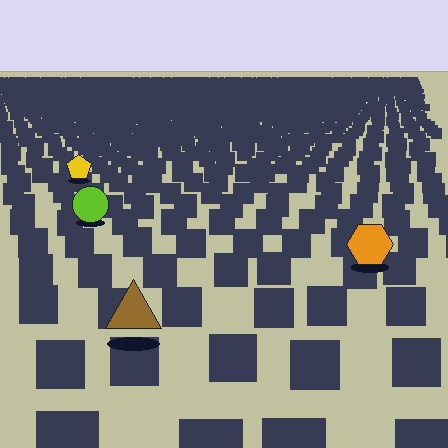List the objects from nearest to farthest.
From nearest to farthest: the brown triangle, the orange hexagon, the lime circle, the yellow pentagon.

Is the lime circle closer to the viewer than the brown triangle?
No. The brown triangle is closer — you can tell from the texture gradient: the ground texture is coarser near it.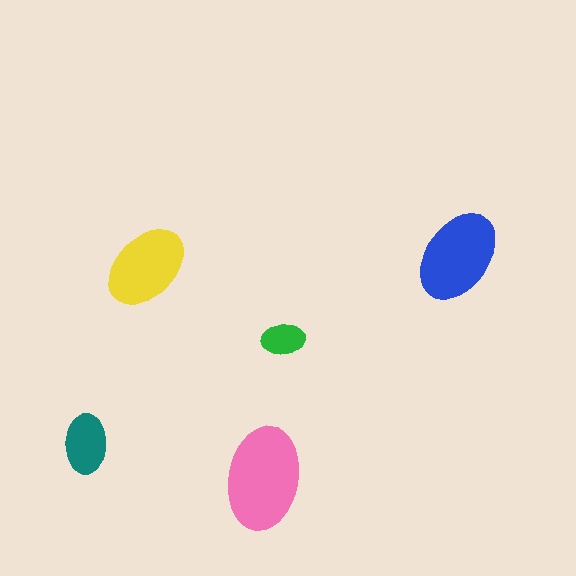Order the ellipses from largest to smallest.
the pink one, the blue one, the yellow one, the teal one, the green one.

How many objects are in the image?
There are 5 objects in the image.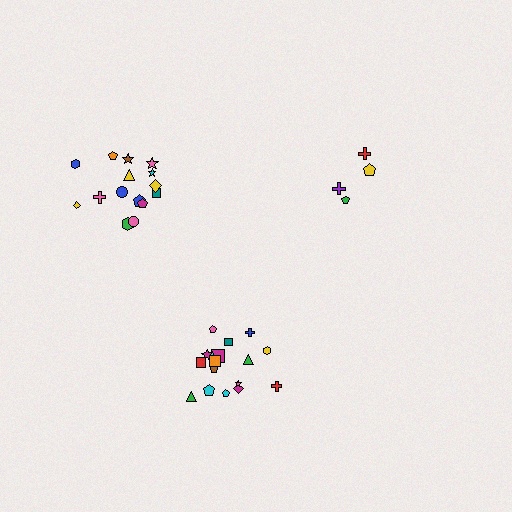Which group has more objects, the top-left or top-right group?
The top-left group.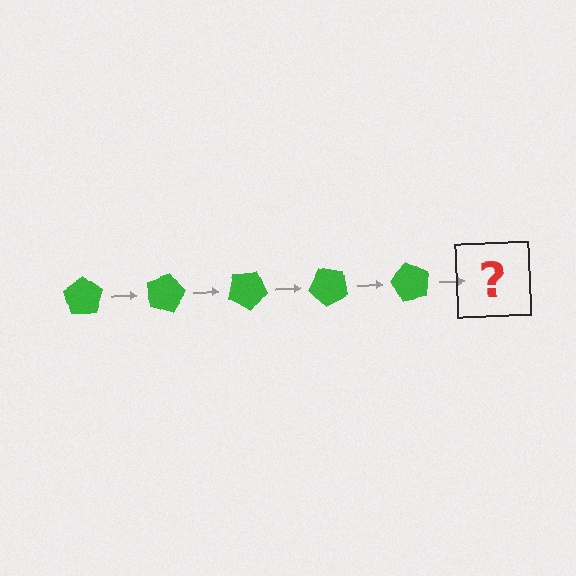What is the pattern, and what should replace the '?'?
The pattern is that the pentagon rotates 15 degrees each step. The '?' should be a green pentagon rotated 75 degrees.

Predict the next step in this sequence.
The next step is a green pentagon rotated 75 degrees.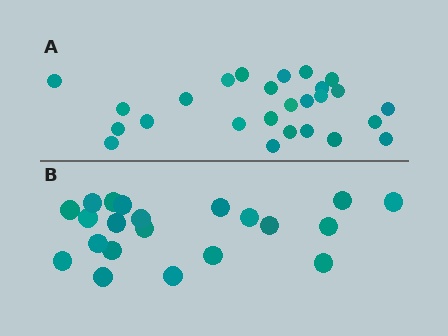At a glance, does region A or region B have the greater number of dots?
Region A (the top region) has more dots.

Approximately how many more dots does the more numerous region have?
Region A has about 5 more dots than region B.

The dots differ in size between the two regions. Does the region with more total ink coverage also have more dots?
No. Region B has more total ink coverage because its dots are larger, but region A actually contains more individual dots. Total area can be misleading — the number of items is what matters here.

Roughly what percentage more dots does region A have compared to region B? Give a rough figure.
About 25% more.